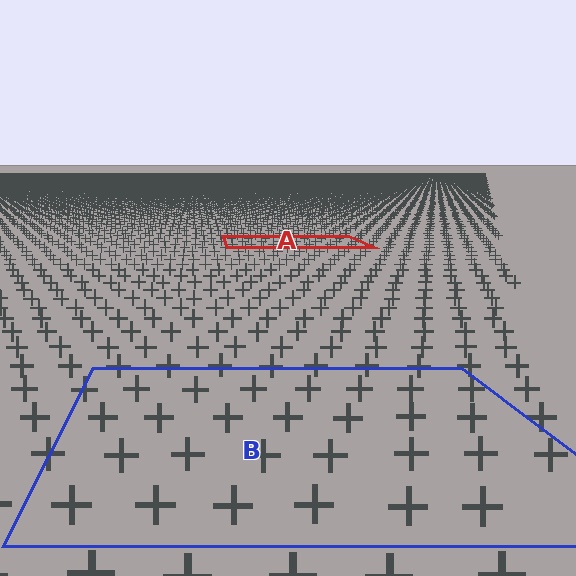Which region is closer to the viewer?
Region B is closer. The texture elements there are larger and more spread out.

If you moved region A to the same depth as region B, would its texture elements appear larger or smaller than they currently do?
They would appear larger. At a closer depth, the same texture elements are projected at a bigger on-screen size.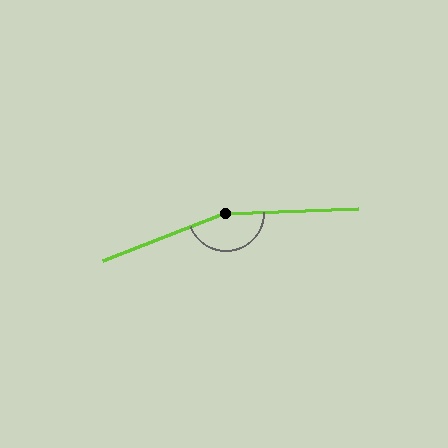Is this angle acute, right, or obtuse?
It is obtuse.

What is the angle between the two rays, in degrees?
Approximately 161 degrees.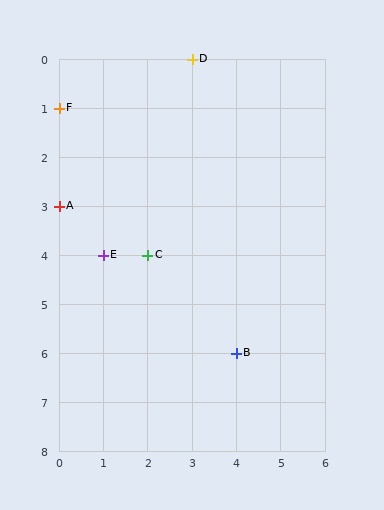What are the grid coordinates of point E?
Point E is at grid coordinates (1, 4).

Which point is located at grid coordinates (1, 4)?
Point E is at (1, 4).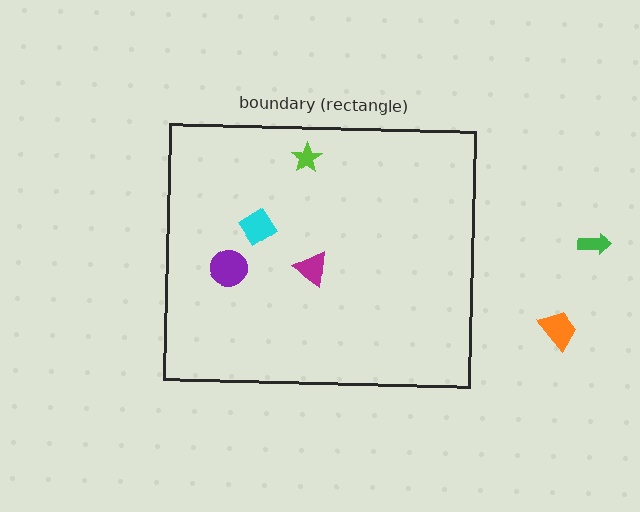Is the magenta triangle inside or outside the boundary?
Inside.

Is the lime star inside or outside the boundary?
Inside.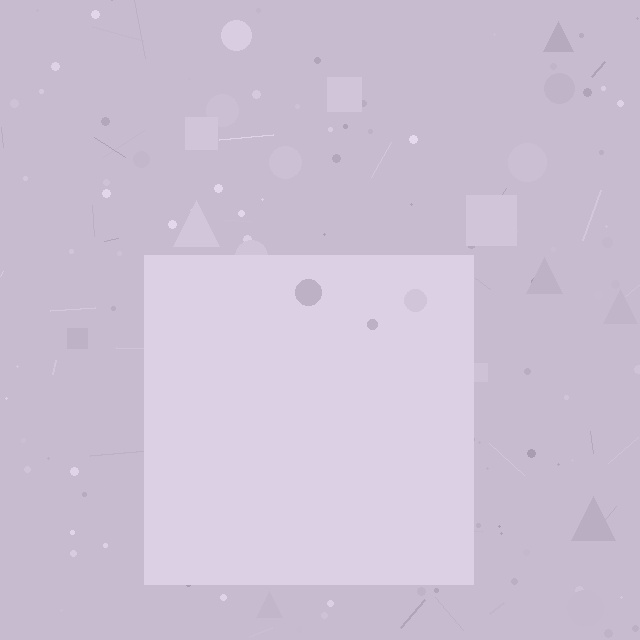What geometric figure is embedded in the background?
A square is embedded in the background.